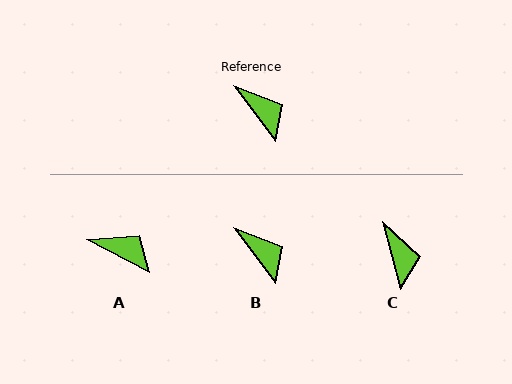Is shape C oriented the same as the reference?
No, it is off by about 23 degrees.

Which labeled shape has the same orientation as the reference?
B.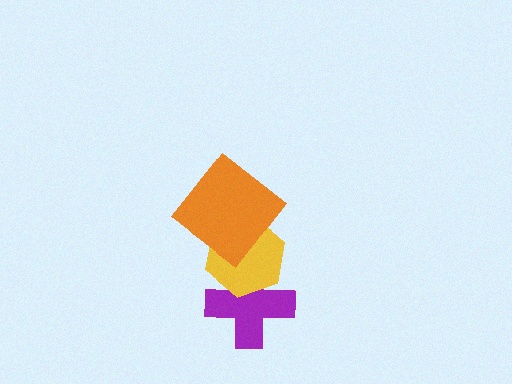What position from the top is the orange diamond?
The orange diamond is 1st from the top.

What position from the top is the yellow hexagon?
The yellow hexagon is 2nd from the top.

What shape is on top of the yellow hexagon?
The orange diamond is on top of the yellow hexagon.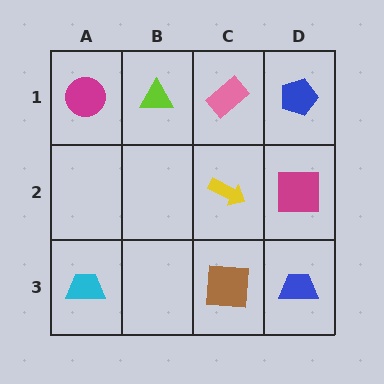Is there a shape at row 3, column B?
No, that cell is empty.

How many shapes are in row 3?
3 shapes.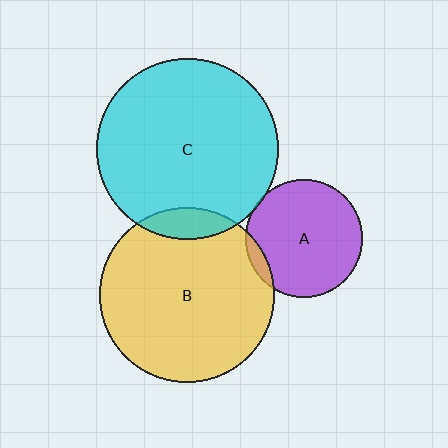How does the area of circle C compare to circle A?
Approximately 2.4 times.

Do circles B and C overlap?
Yes.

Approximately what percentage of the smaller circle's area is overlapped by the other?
Approximately 10%.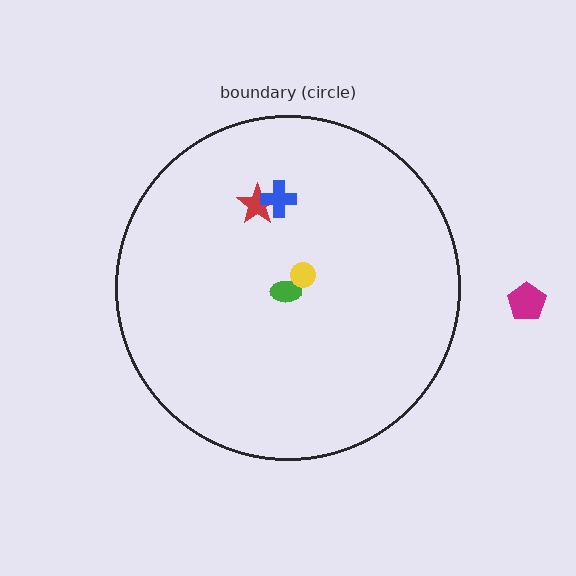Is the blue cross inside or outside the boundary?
Inside.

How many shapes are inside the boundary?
4 inside, 1 outside.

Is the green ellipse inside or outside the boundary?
Inside.